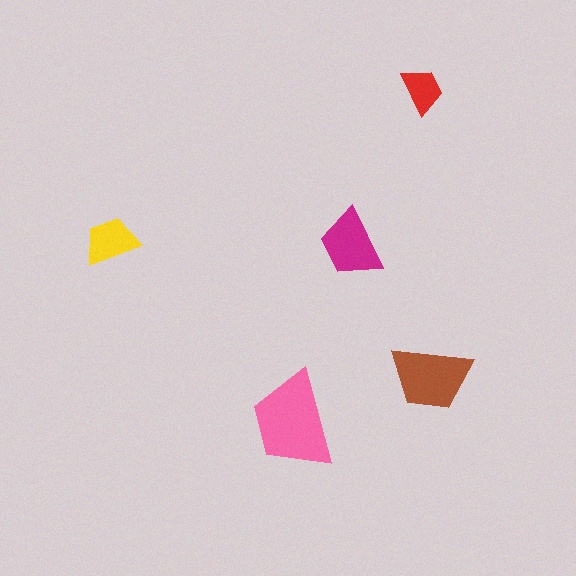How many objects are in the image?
There are 5 objects in the image.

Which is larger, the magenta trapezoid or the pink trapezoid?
The pink one.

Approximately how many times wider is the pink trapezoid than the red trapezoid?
About 2 times wider.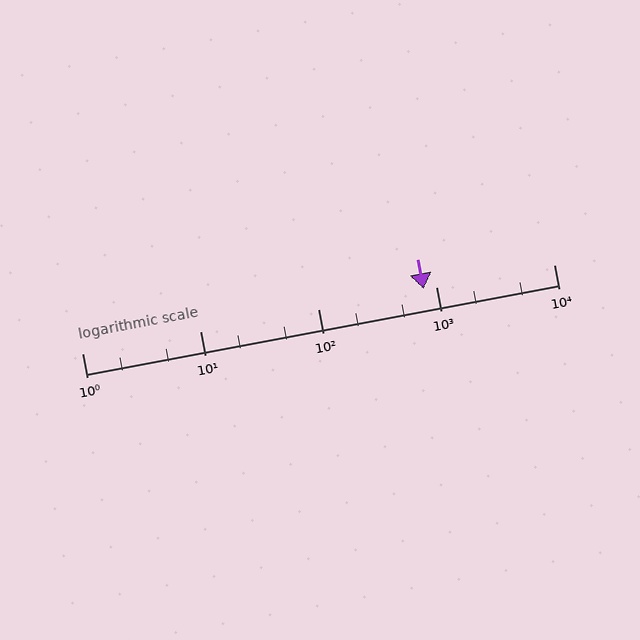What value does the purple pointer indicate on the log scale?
The pointer indicates approximately 780.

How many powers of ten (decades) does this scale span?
The scale spans 4 decades, from 1 to 10000.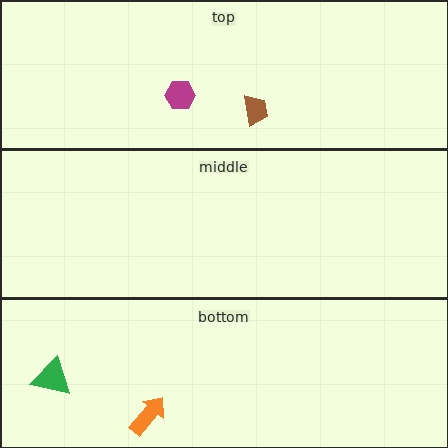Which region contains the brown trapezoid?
The top region.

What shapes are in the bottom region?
The green triangle, the orange arrow.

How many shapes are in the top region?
2.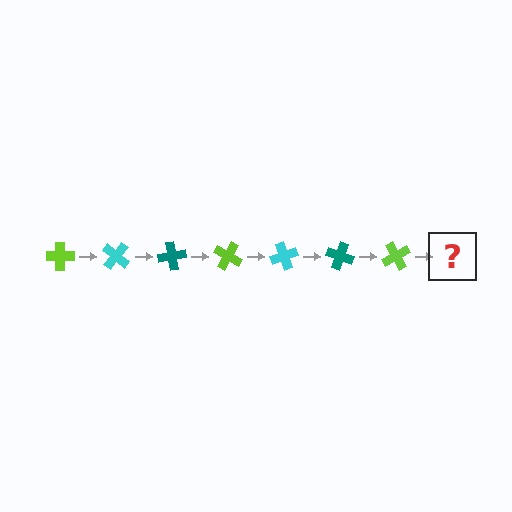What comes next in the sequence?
The next element should be a cyan cross, rotated 280 degrees from the start.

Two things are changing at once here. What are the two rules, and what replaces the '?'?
The two rules are that it rotates 40 degrees each step and the color cycles through lime, cyan, and teal. The '?' should be a cyan cross, rotated 280 degrees from the start.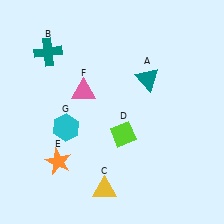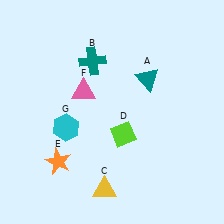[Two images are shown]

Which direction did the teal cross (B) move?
The teal cross (B) moved right.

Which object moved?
The teal cross (B) moved right.